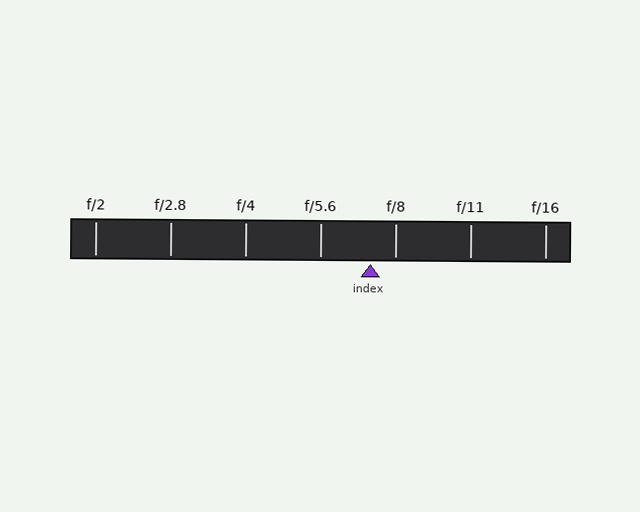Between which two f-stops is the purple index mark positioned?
The index mark is between f/5.6 and f/8.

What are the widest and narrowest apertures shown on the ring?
The widest aperture shown is f/2 and the narrowest is f/16.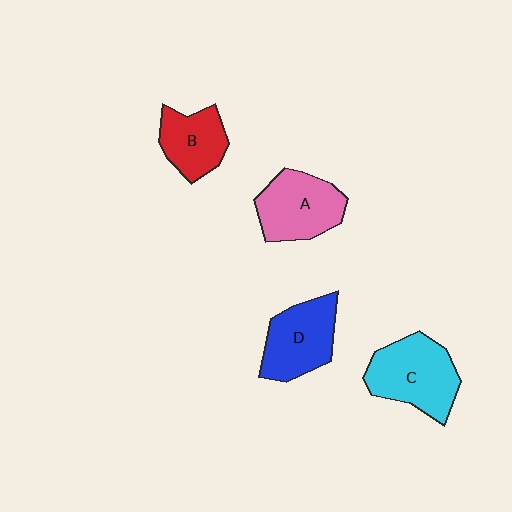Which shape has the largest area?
Shape C (cyan).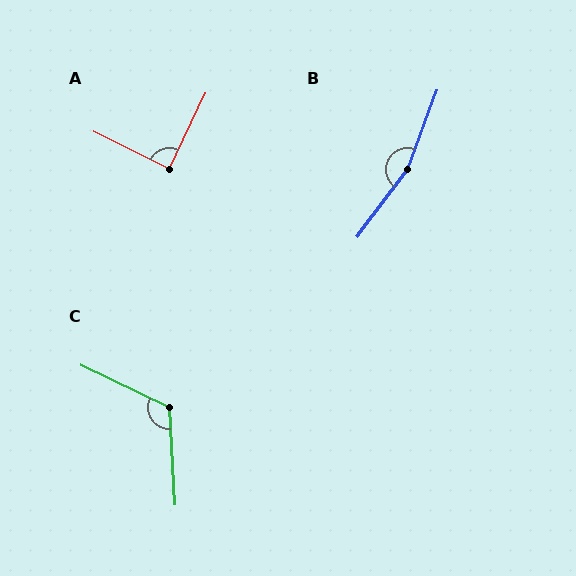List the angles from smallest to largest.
A (89°), C (119°), B (164°).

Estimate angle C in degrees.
Approximately 119 degrees.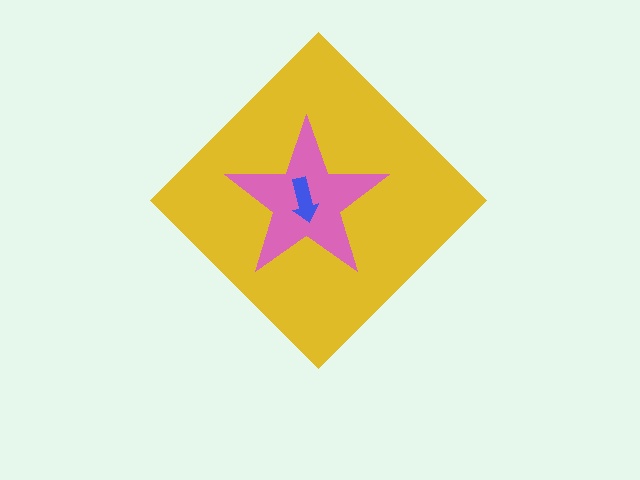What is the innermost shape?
The blue arrow.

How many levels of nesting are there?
3.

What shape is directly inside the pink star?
The blue arrow.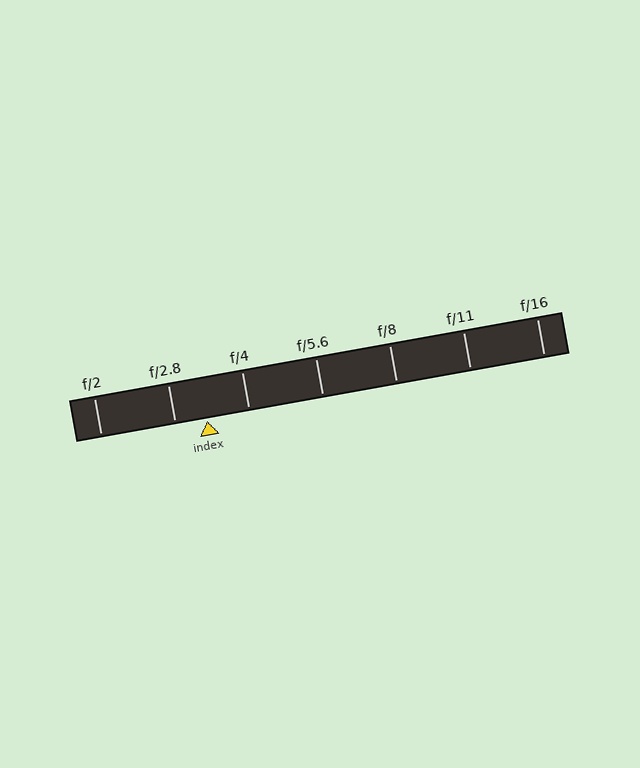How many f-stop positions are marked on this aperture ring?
There are 7 f-stop positions marked.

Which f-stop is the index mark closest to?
The index mark is closest to f/2.8.